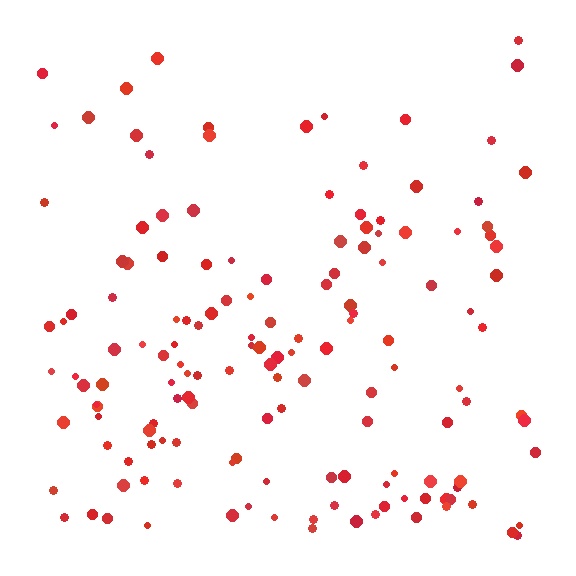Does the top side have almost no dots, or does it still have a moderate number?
Still a moderate number, just noticeably fewer than the bottom.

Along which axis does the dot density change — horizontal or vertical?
Vertical.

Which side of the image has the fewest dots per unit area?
The top.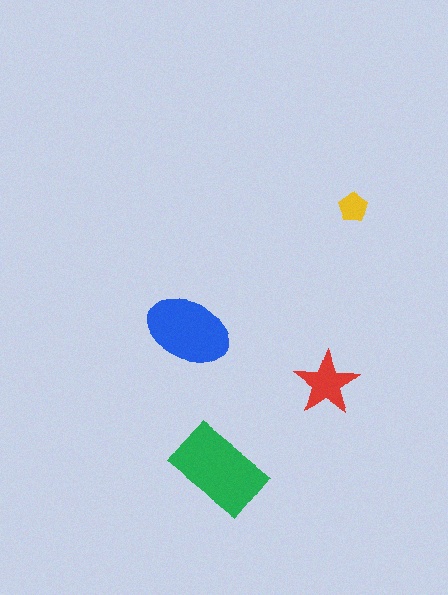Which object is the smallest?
The yellow pentagon.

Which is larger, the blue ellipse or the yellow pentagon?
The blue ellipse.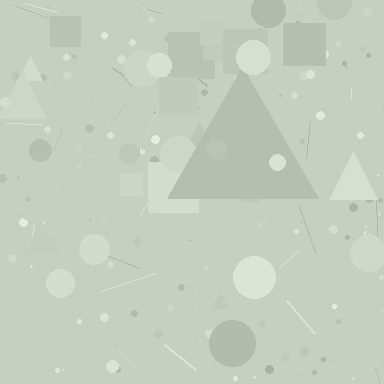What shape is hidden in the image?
A triangle is hidden in the image.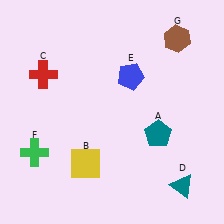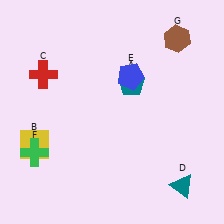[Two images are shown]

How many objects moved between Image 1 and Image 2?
2 objects moved between the two images.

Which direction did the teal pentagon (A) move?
The teal pentagon (A) moved up.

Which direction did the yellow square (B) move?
The yellow square (B) moved left.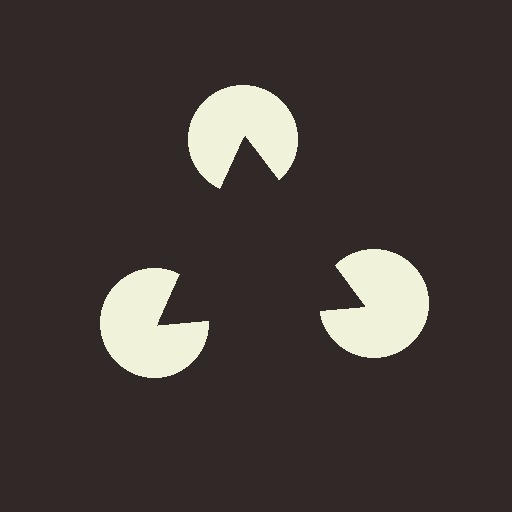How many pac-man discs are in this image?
There are 3 — one at each vertex of the illusory triangle.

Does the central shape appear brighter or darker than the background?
It typically appears slightly darker than the background, even though no actual brightness change is drawn.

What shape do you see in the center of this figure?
An illusory triangle — its edges are inferred from the aligned wedge cuts in the pac-man discs, not physically drawn.